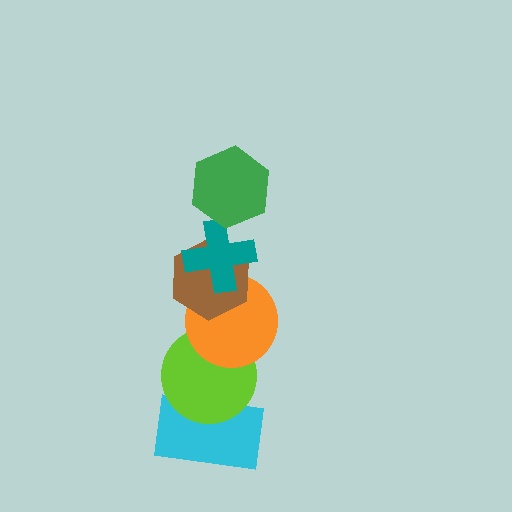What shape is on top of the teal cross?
The green hexagon is on top of the teal cross.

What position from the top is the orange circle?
The orange circle is 4th from the top.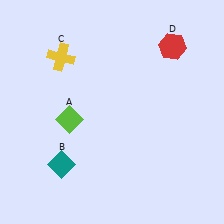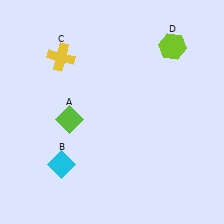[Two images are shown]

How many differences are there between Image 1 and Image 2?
There are 2 differences between the two images.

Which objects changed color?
B changed from teal to cyan. D changed from red to lime.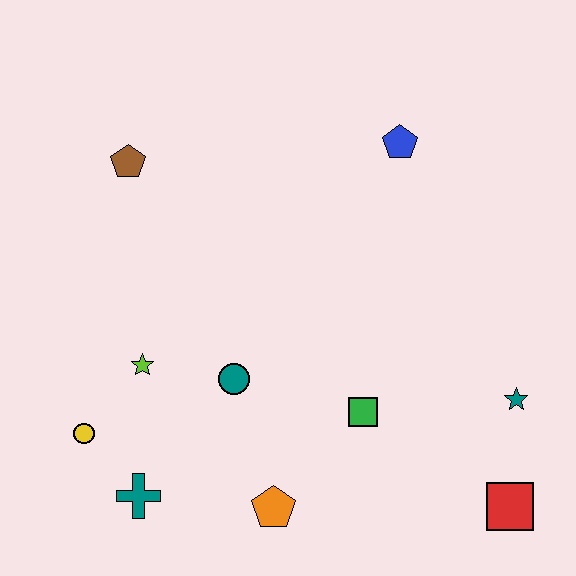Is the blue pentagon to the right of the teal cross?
Yes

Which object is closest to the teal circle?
The lime star is closest to the teal circle.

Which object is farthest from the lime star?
The red square is farthest from the lime star.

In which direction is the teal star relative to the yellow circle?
The teal star is to the right of the yellow circle.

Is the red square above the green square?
No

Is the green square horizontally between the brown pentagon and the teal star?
Yes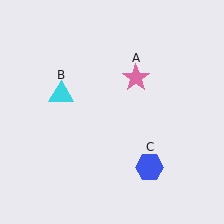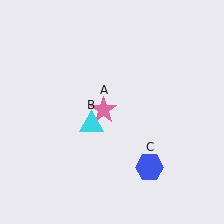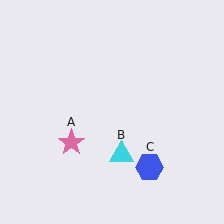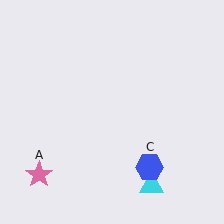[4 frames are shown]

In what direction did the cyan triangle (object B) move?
The cyan triangle (object B) moved down and to the right.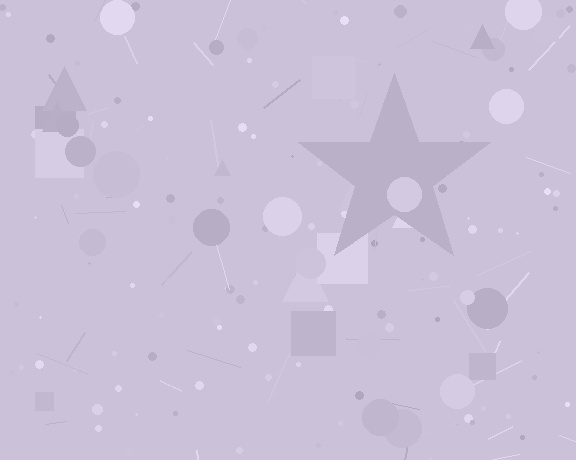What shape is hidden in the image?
A star is hidden in the image.